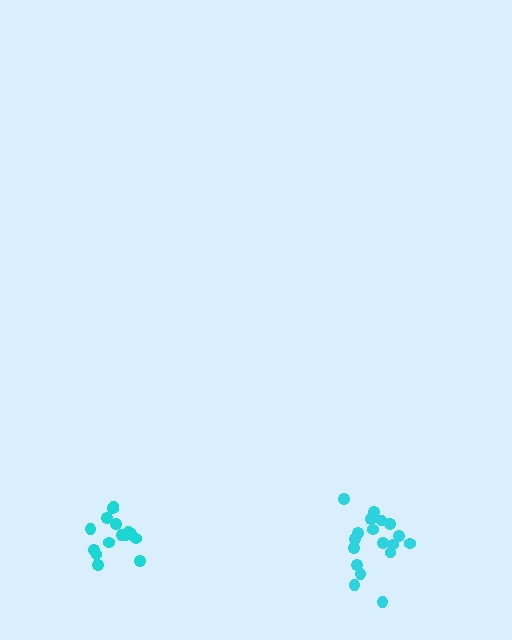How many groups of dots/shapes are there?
There are 2 groups.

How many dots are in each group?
Group 1: 15 dots, Group 2: 18 dots (33 total).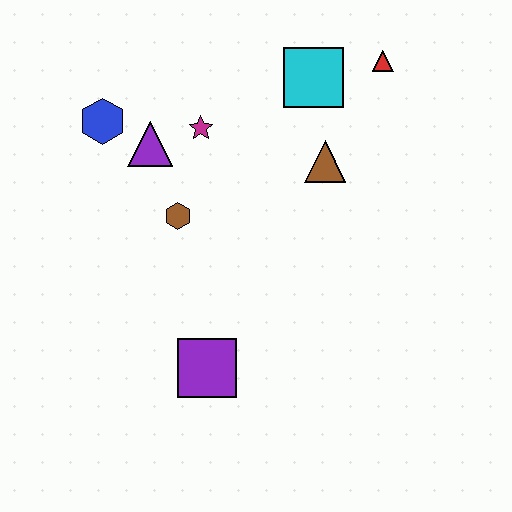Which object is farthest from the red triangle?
The purple square is farthest from the red triangle.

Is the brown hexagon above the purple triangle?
No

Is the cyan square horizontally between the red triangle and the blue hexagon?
Yes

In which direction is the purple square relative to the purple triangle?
The purple square is below the purple triangle.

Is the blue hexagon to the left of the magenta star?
Yes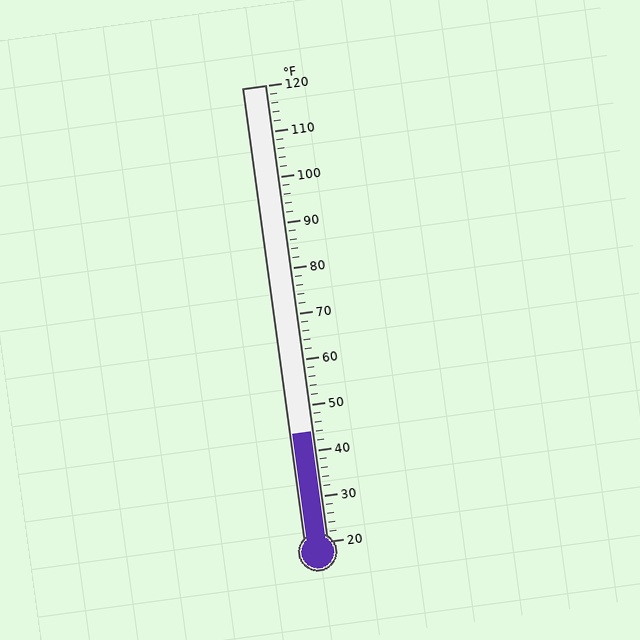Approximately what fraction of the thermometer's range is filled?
The thermometer is filled to approximately 25% of its range.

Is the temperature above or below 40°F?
The temperature is above 40°F.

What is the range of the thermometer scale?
The thermometer scale ranges from 20°F to 120°F.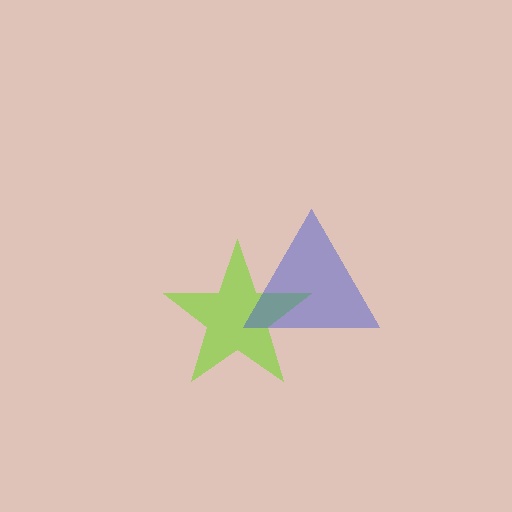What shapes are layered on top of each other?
The layered shapes are: a lime star, a blue triangle.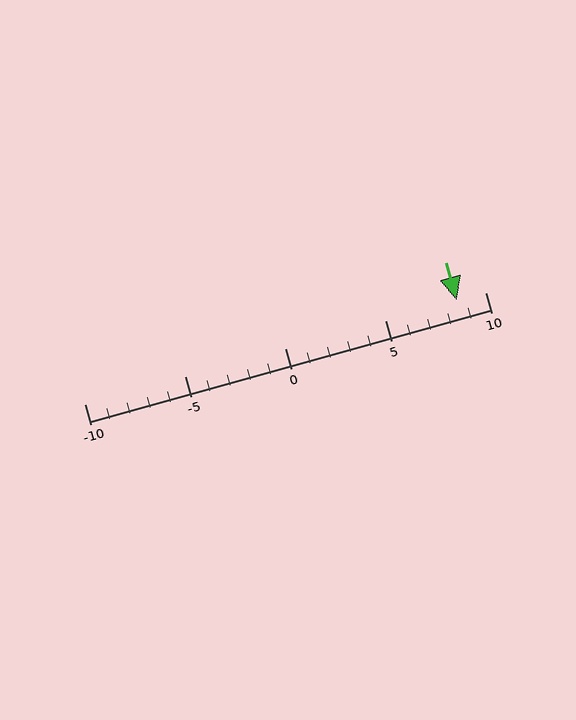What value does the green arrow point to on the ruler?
The green arrow points to approximately 9.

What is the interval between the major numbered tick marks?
The major tick marks are spaced 5 units apart.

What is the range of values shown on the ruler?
The ruler shows values from -10 to 10.